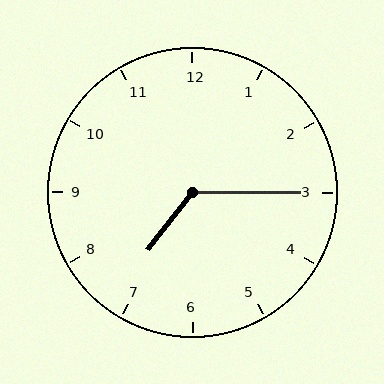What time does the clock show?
7:15.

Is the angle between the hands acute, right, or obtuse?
It is obtuse.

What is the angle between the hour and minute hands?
Approximately 128 degrees.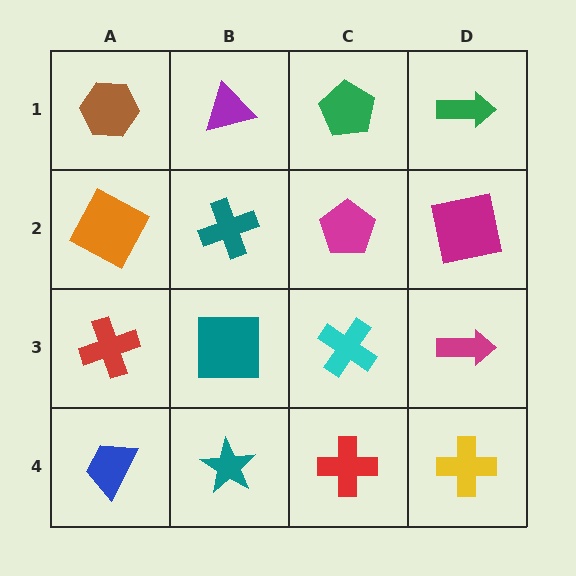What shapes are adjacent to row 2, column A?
A brown hexagon (row 1, column A), a red cross (row 3, column A), a teal cross (row 2, column B).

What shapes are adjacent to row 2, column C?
A green pentagon (row 1, column C), a cyan cross (row 3, column C), a teal cross (row 2, column B), a magenta square (row 2, column D).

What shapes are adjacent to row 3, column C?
A magenta pentagon (row 2, column C), a red cross (row 4, column C), a teal square (row 3, column B), a magenta arrow (row 3, column D).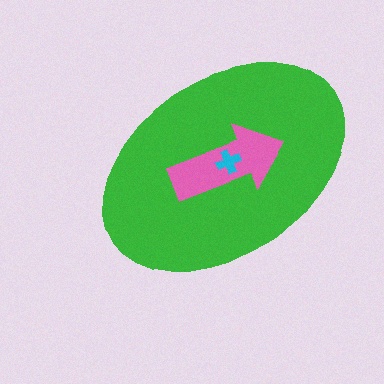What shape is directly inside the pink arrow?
The cyan cross.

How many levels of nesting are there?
3.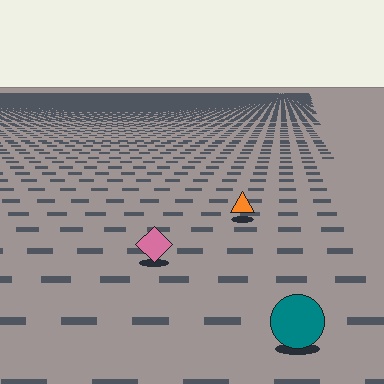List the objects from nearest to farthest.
From nearest to farthest: the teal circle, the pink diamond, the orange triangle.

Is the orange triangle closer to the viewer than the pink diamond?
No. The pink diamond is closer — you can tell from the texture gradient: the ground texture is coarser near it.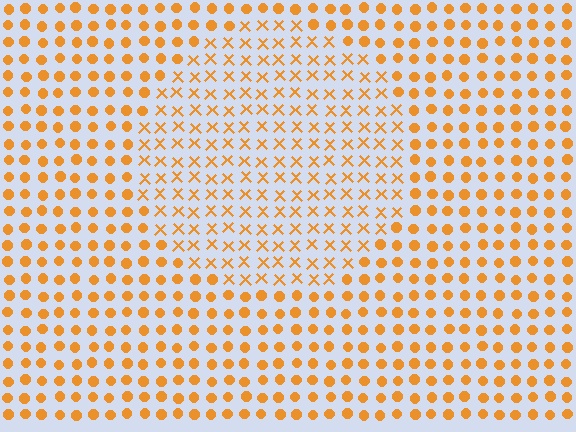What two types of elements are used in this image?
The image uses X marks inside the circle region and circles outside it.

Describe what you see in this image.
The image is filled with small orange elements arranged in a uniform grid. A circle-shaped region contains X marks, while the surrounding area contains circles. The boundary is defined purely by the change in element shape.